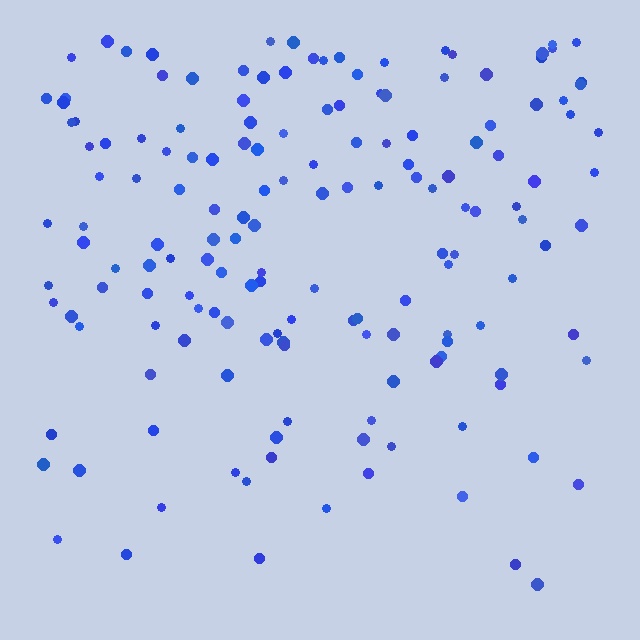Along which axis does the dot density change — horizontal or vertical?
Vertical.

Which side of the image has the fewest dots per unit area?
The bottom.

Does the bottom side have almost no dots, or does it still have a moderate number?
Still a moderate number, just noticeably fewer than the top.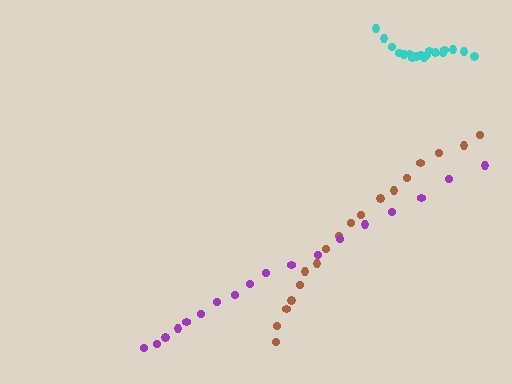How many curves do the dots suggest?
There are 3 distinct paths.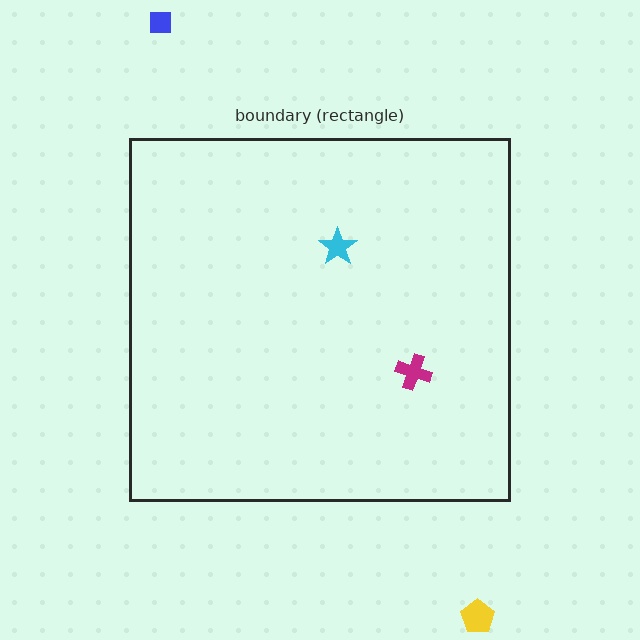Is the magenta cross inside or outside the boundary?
Inside.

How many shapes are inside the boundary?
2 inside, 2 outside.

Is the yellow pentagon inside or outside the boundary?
Outside.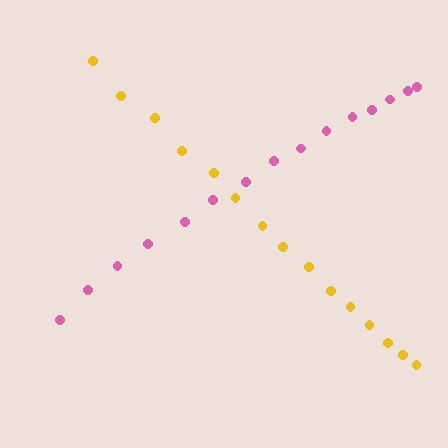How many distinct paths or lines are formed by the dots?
There are 2 distinct paths.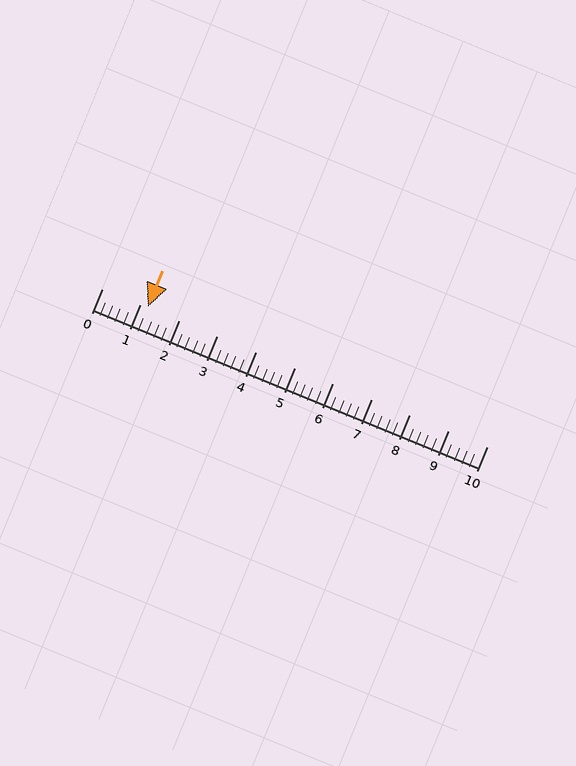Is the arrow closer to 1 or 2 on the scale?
The arrow is closer to 1.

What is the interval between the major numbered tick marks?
The major tick marks are spaced 1 units apart.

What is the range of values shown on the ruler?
The ruler shows values from 0 to 10.